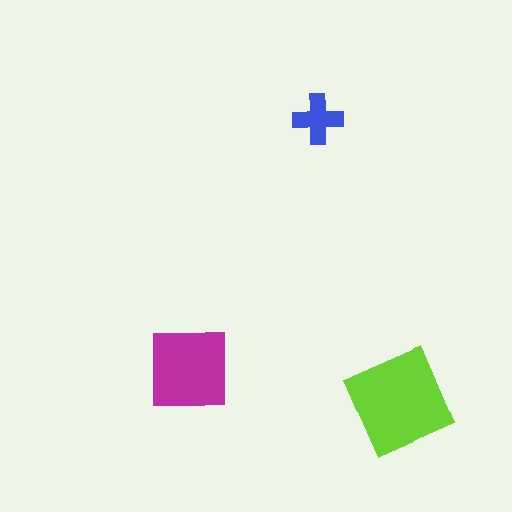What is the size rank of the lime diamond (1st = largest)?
1st.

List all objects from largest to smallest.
The lime diamond, the magenta square, the blue cross.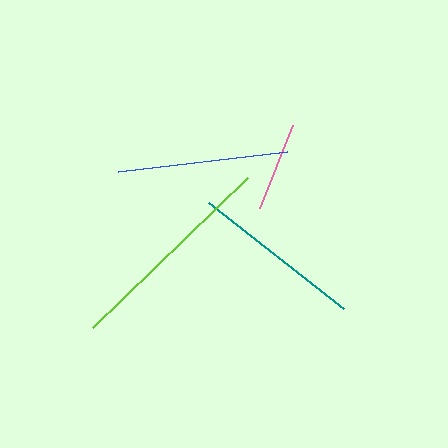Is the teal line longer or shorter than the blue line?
The teal line is longer than the blue line.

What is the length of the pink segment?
The pink segment is approximately 89 pixels long.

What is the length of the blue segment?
The blue segment is approximately 170 pixels long.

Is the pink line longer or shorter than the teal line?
The teal line is longer than the pink line.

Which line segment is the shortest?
The pink line is the shortest at approximately 89 pixels.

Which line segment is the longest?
The lime line is the longest at approximately 216 pixels.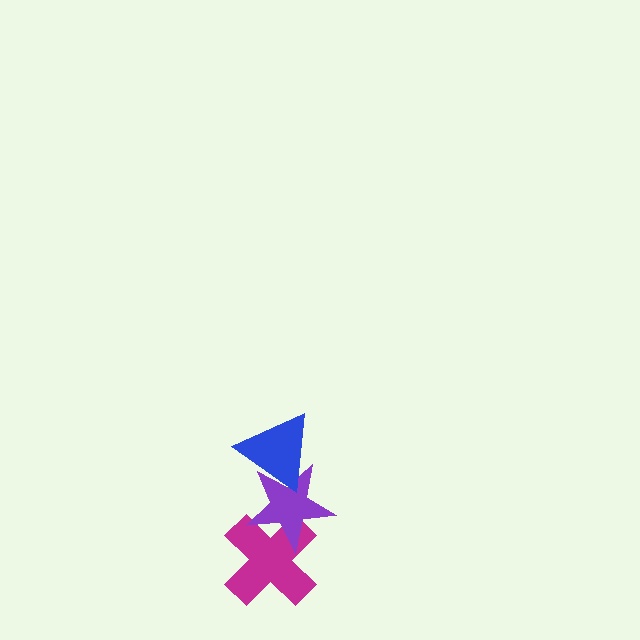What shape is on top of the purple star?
The blue triangle is on top of the purple star.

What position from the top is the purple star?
The purple star is 2nd from the top.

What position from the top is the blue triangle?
The blue triangle is 1st from the top.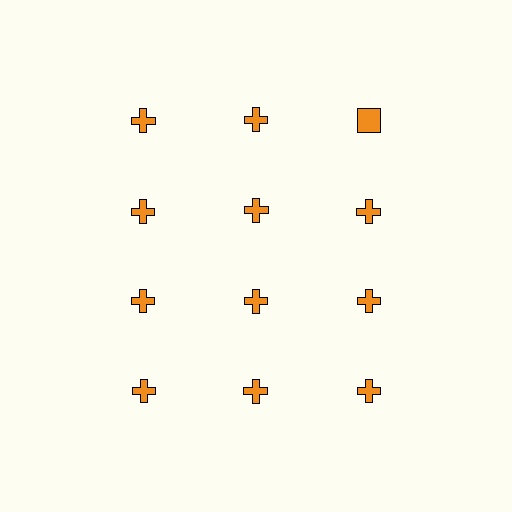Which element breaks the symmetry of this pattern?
The orange square in the top row, center column breaks the symmetry. All other shapes are orange crosses.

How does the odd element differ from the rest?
It has a different shape: square instead of cross.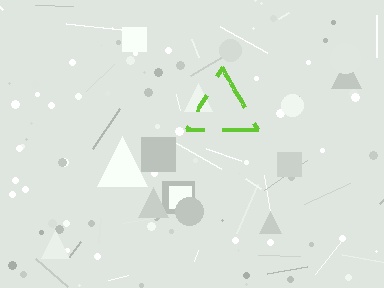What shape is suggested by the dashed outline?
The dashed outline suggests a triangle.